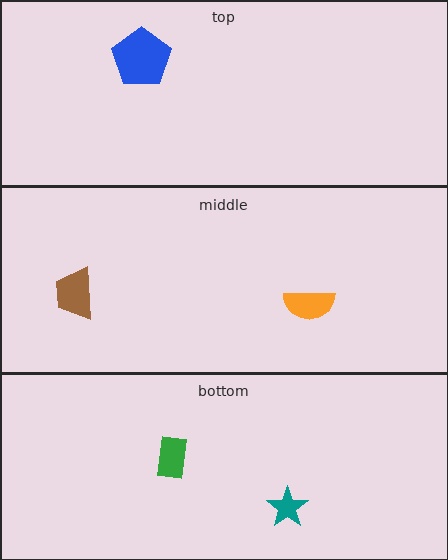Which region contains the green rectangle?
The bottom region.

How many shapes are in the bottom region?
2.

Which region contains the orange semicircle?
The middle region.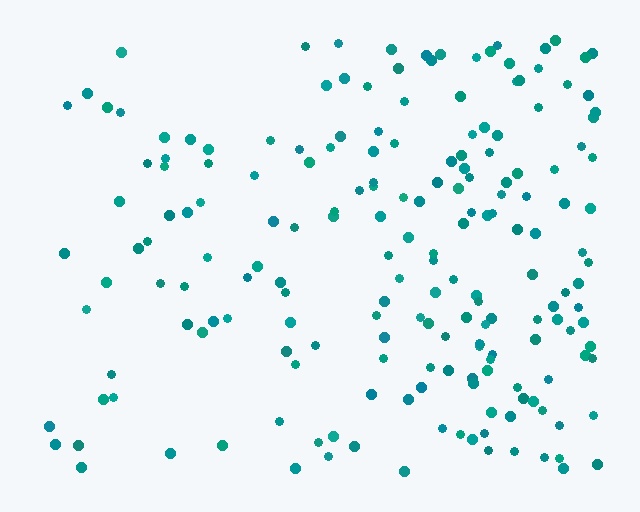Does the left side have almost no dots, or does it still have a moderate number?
Still a moderate number, just noticeably fewer than the right.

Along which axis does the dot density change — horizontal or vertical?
Horizontal.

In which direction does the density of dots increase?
From left to right, with the right side densest.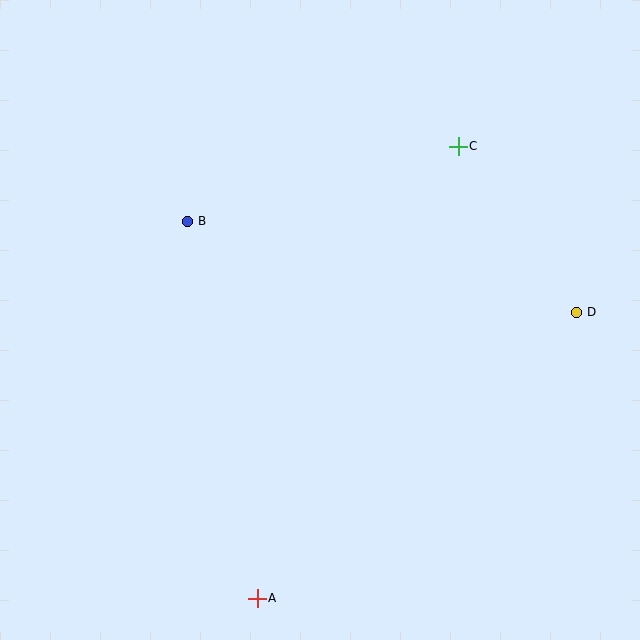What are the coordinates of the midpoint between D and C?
The midpoint between D and C is at (517, 229).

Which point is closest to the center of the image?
Point B at (187, 221) is closest to the center.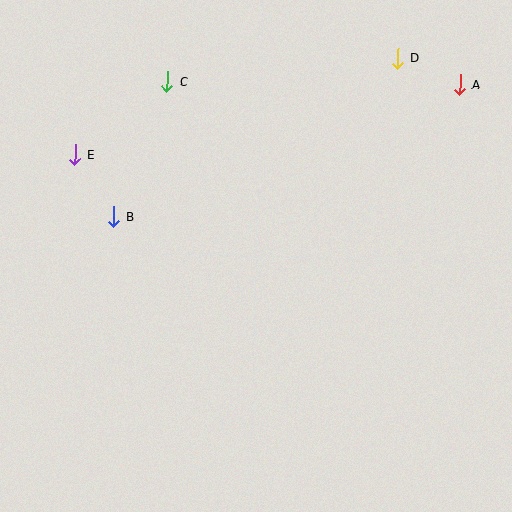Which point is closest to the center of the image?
Point B at (114, 216) is closest to the center.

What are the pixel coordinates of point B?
Point B is at (114, 216).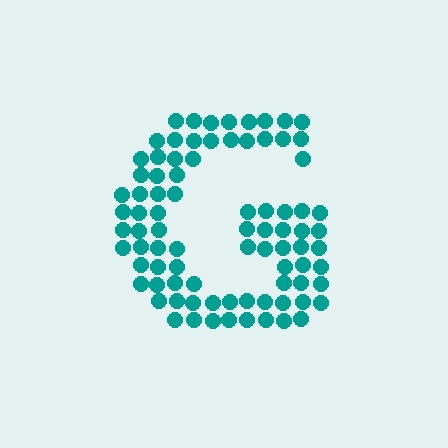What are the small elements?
The small elements are circles.